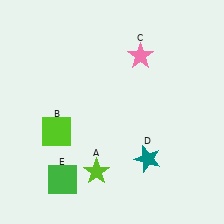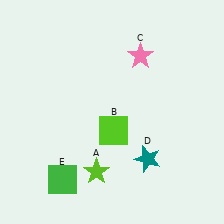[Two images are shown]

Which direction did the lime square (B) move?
The lime square (B) moved right.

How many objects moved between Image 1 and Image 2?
1 object moved between the two images.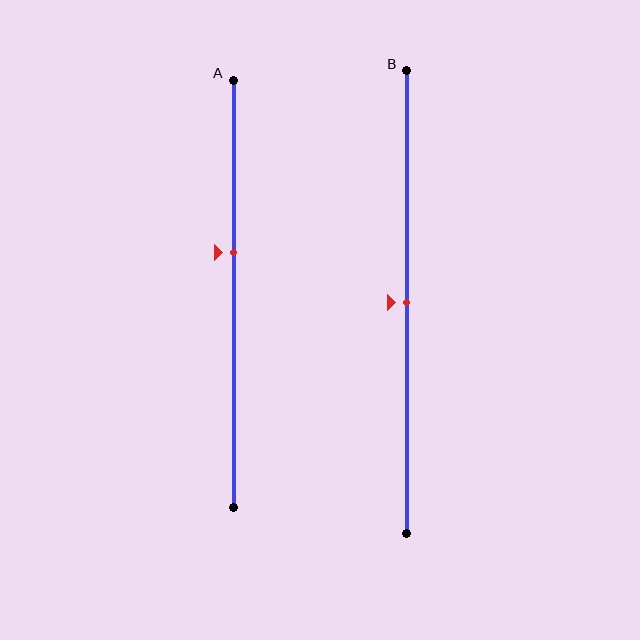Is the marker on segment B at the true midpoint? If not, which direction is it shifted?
Yes, the marker on segment B is at the true midpoint.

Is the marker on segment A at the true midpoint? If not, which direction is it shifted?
No, the marker on segment A is shifted upward by about 10% of the segment length.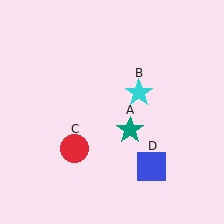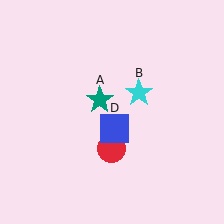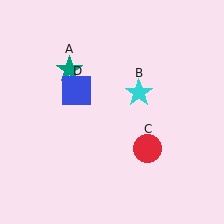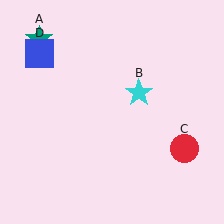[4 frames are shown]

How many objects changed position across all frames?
3 objects changed position: teal star (object A), red circle (object C), blue square (object D).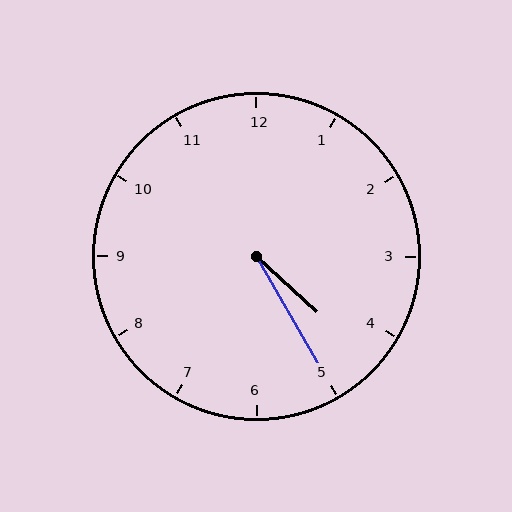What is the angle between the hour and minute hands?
Approximately 18 degrees.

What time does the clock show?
4:25.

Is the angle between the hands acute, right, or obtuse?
It is acute.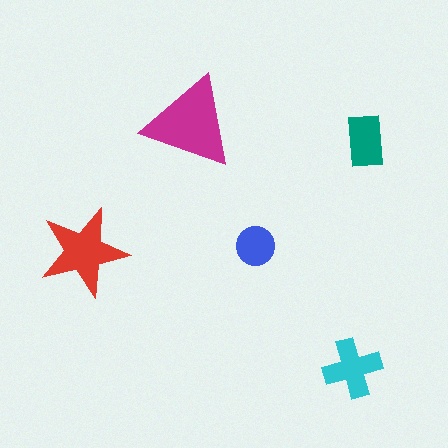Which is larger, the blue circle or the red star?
The red star.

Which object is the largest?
The magenta triangle.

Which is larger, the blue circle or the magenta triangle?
The magenta triangle.